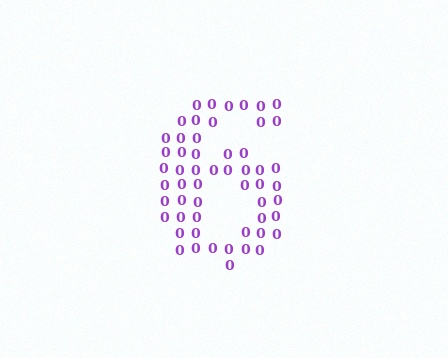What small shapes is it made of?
It is made of small digit 0's.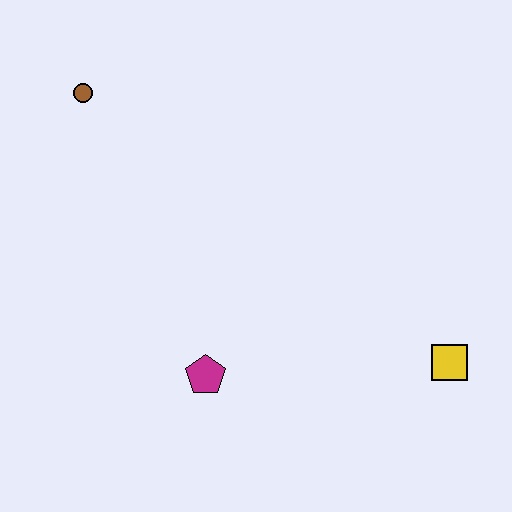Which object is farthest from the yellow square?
The brown circle is farthest from the yellow square.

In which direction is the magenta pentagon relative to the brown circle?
The magenta pentagon is below the brown circle.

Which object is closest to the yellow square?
The magenta pentagon is closest to the yellow square.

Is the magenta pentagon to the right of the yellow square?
No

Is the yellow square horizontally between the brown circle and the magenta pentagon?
No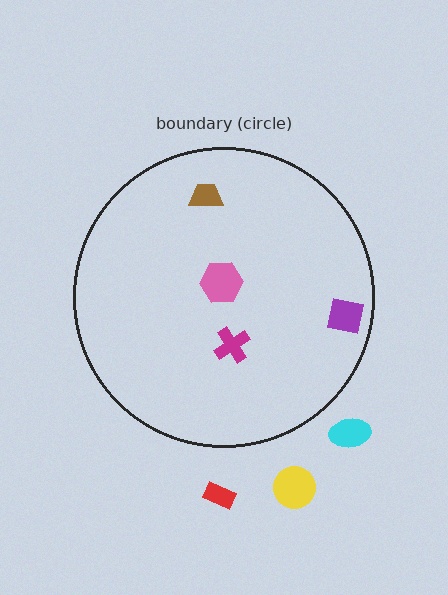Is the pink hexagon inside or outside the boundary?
Inside.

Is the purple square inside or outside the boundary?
Inside.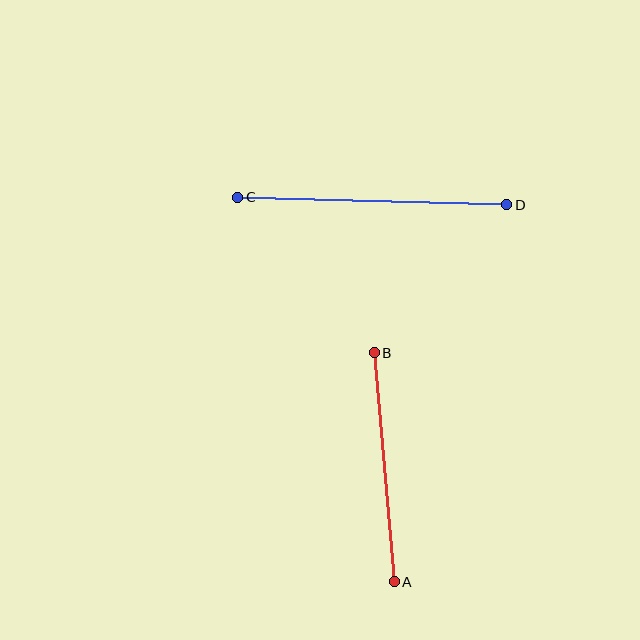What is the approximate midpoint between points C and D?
The midpoint is at approximately (372, 201) pixels.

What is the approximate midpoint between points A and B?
The midpoint is at approximately (384, 467) pixels.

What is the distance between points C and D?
The distance is approximately 269 pixels.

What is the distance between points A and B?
The distance is approximately 230 pixels.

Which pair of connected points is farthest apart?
Points C and D are farthest apart.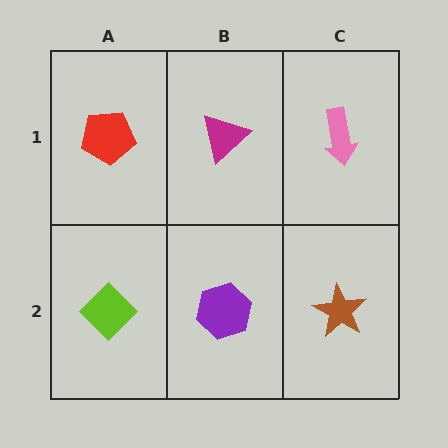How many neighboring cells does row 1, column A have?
2.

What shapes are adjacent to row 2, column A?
A red pentagon (row 1, column A), a purple hexagon (row 2, column B).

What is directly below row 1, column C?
A brown star.